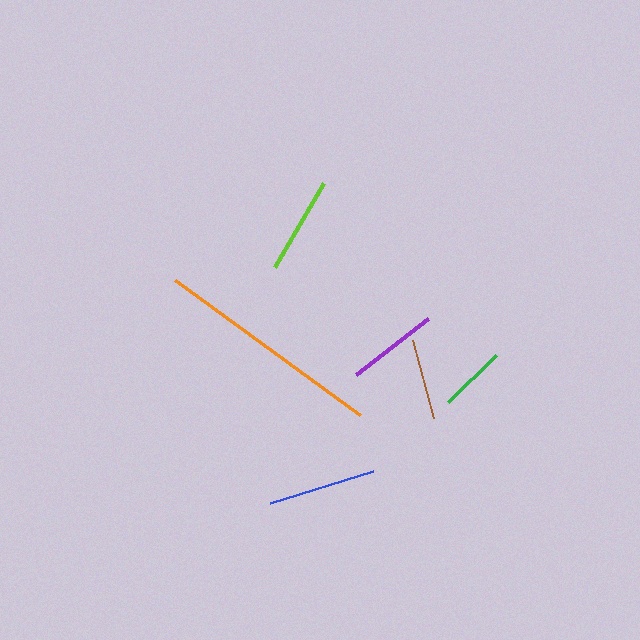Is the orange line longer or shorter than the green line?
The orange line is longer than the green line.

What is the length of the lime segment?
The lime segment is approximately 98 pixels long.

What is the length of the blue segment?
The blue segment is approximately 109 pixels long.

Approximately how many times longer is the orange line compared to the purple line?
The orange line is approximately 2.5 times the length of the purple line.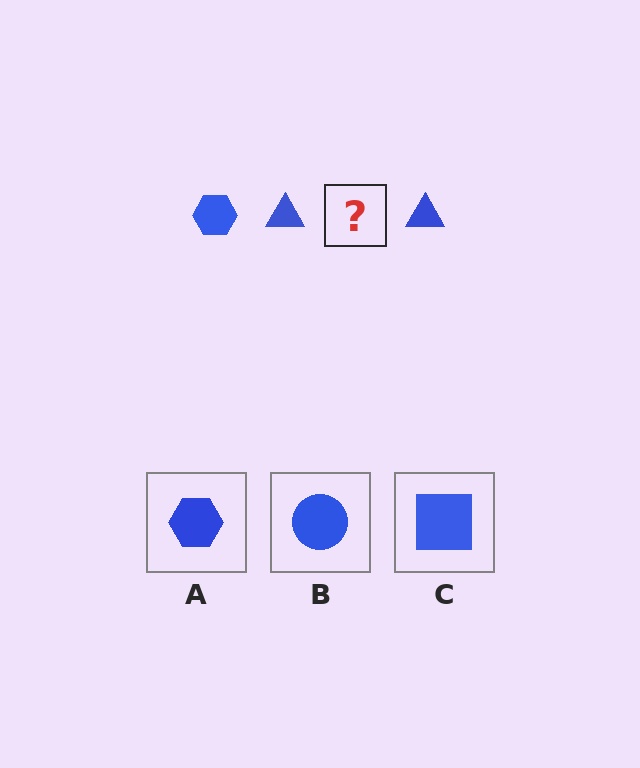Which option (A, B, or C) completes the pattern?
A.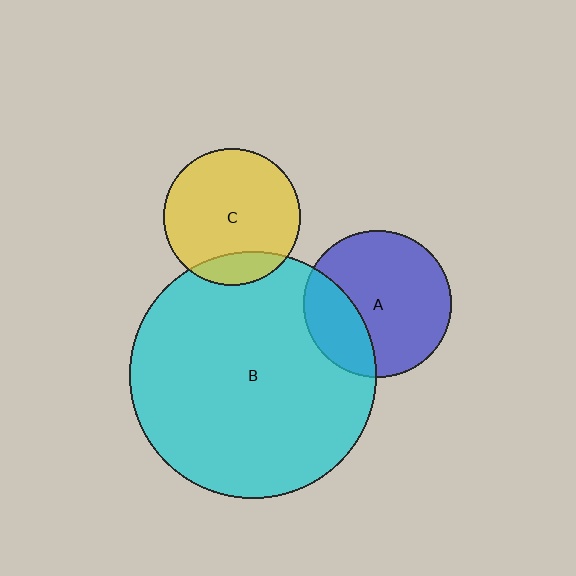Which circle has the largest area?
Circle B (cyan).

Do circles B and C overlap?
Yes.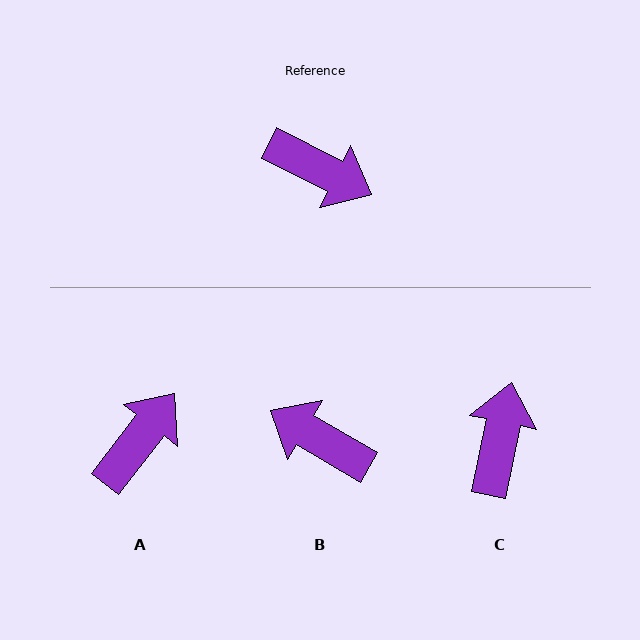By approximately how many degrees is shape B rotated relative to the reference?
Approximately 176 degrees counter-clockwise.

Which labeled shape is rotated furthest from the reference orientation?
B, about 176 degrees away.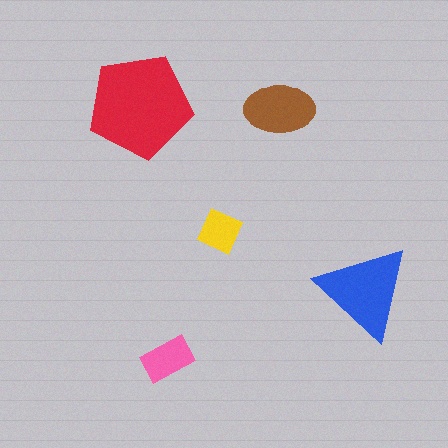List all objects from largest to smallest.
The red pentagon, the blue triangle, the brown ellipse, the pink rectangle, the yellow square.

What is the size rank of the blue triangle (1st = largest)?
2nd.